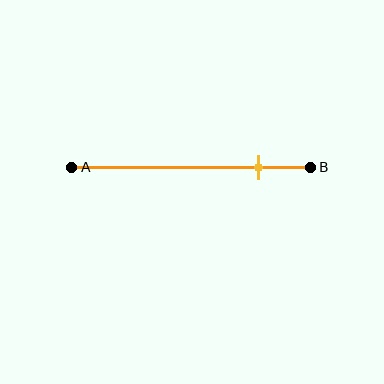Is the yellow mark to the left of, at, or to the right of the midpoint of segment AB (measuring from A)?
The yellow mark is to the right of the midpoint of segment AB.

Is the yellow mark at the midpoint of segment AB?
No, the mark is at about 80% from A, not at the 50% midpoint.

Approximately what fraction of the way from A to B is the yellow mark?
The yellow mark is approximately 80% of the way from A to B.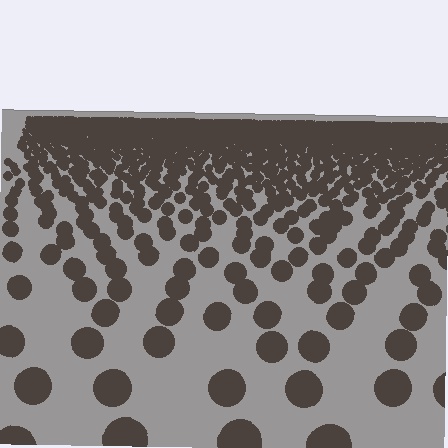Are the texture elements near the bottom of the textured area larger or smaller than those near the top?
Larger. Near the bottom, elements are closer to the viewer and appear at a bigger on-screen size.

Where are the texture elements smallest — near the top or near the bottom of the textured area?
Near the top.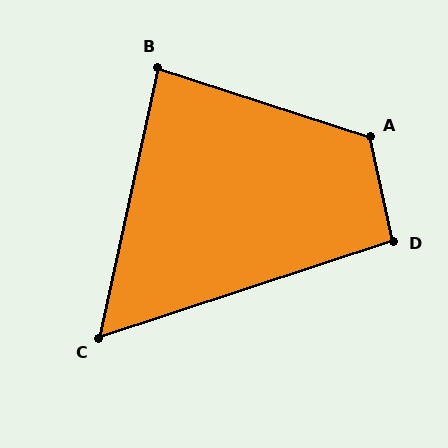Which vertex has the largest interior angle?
A, at approximately 121 degrees.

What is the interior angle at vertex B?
Approximately 84 degrees (acute).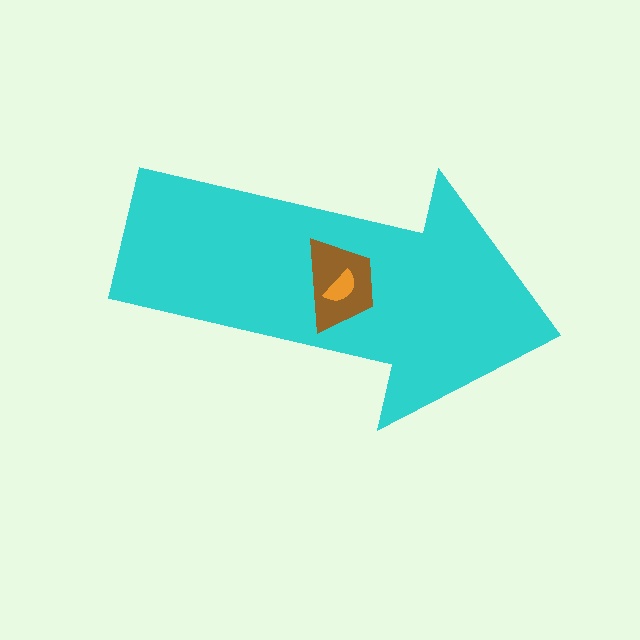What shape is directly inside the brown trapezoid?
The orange semicircle.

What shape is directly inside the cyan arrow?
The brown trapezoid.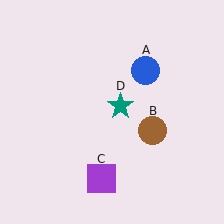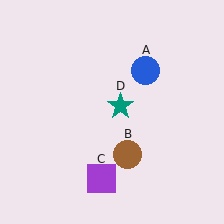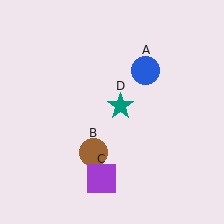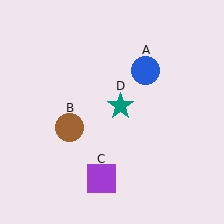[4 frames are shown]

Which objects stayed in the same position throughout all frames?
Blue circle (object A) and purple square (object C) and teal star (object D) remained stationary.